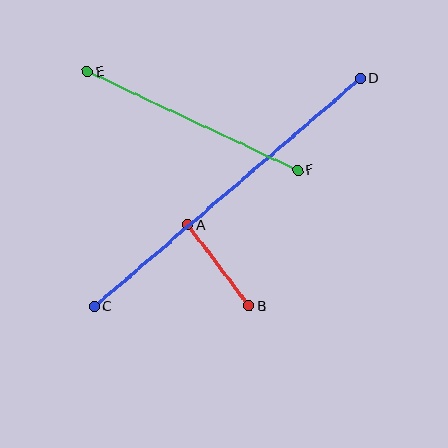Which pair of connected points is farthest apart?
Points C and D are farthest apart.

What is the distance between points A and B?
The distance is approximately 102 pixels.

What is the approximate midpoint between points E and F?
The midpoint is at approximately (192, 121) pixels.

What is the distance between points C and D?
The distance is approximately 350 pixels.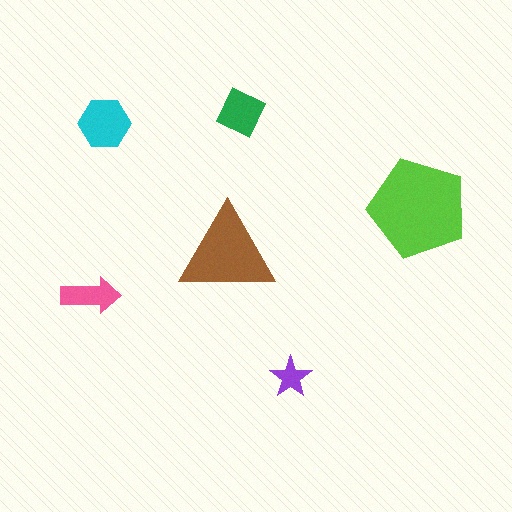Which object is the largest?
The lime pentagon.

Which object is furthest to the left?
The pink arrow is leftmost.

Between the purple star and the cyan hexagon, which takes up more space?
The cyan hexagon.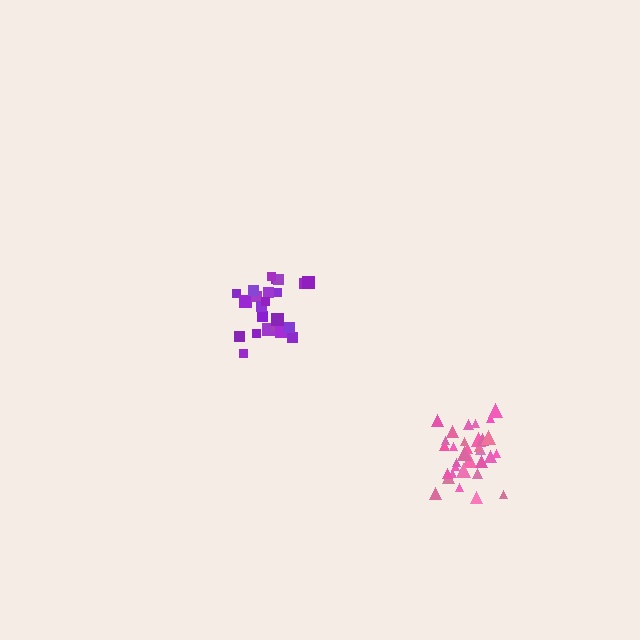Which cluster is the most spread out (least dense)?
Purple.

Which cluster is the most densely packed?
Pink.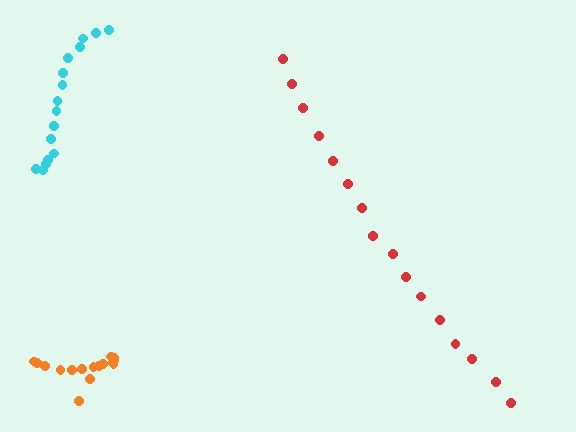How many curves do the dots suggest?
There are 3 distinct paths.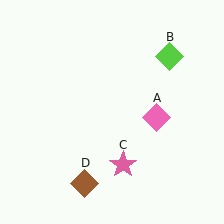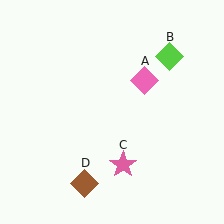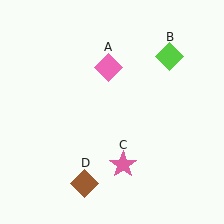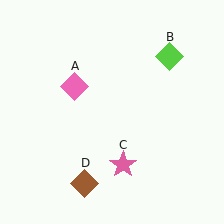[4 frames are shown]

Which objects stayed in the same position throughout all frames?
Lime diamond (object B) and pink star (object C) and brown diamond (object D) remained stationary.